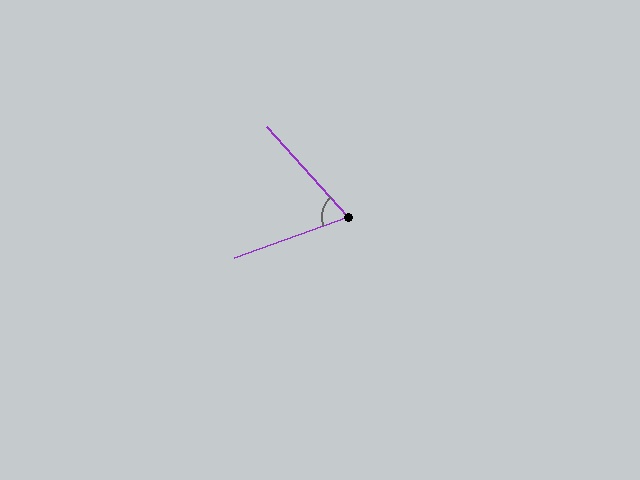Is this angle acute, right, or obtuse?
It is acute.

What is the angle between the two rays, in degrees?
Approximately 68 degrees.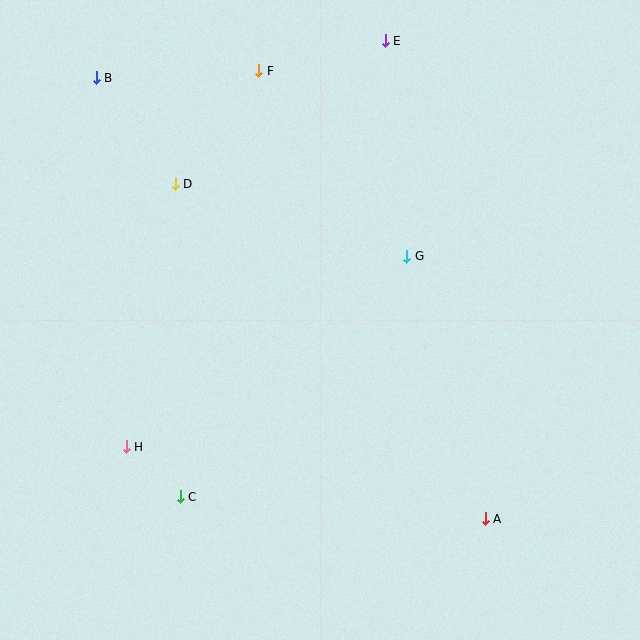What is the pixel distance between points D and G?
The distance between D and G is 243 pixels.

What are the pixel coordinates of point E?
Point E is at (385, 41).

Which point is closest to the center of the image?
Point G at (407, 256) is closest to the center.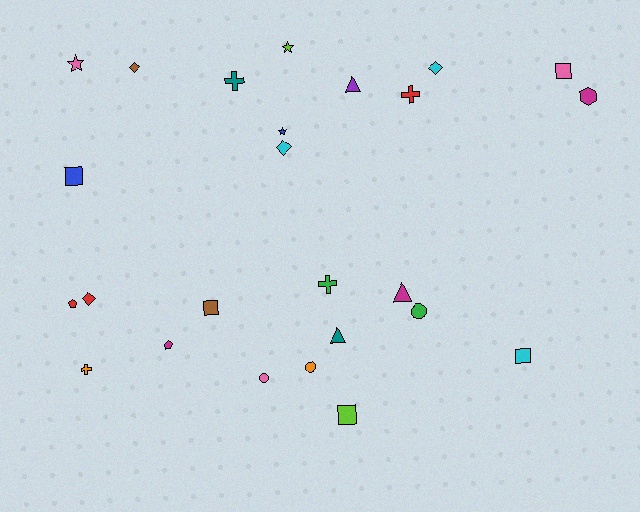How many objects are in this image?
There are 25 objects.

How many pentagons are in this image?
There are 2 pentagons.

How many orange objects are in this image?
There are 2 orange objects.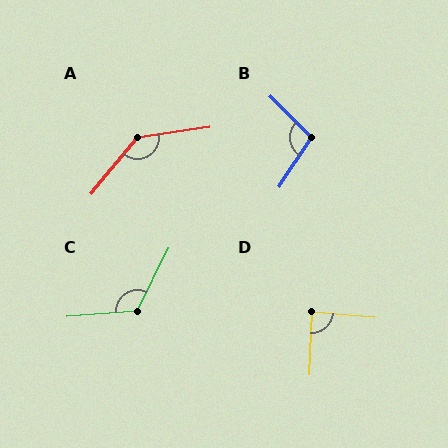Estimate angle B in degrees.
Approximately 102 degrees.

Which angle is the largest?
A, at approximately 138 degrees.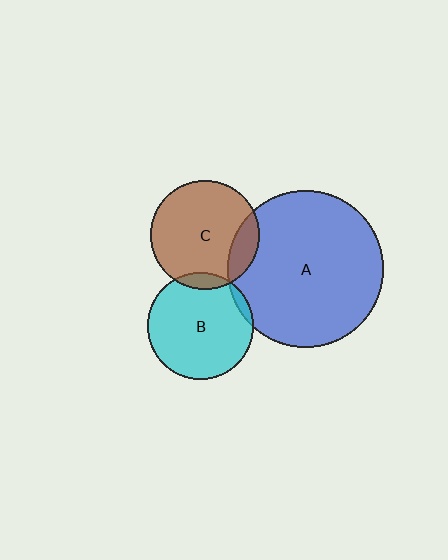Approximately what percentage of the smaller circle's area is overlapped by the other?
Approximately 15%.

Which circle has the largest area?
Circle A (blue).